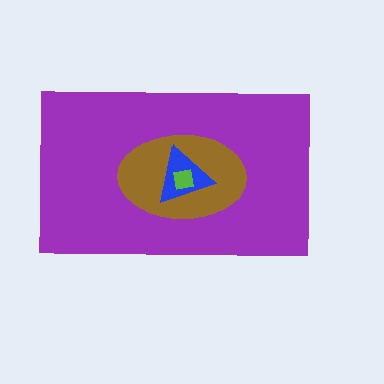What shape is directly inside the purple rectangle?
The brown ellipse.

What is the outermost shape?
The purple rectangle.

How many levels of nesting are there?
4.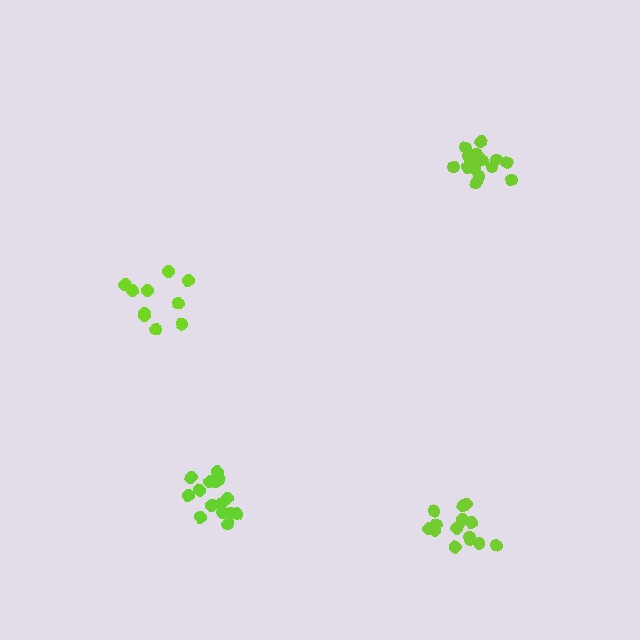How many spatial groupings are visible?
There are 4 spatial groupings.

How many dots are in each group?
Group 1: 16 dots, Group 2: 10 dots, Group 3: 14 dots, Group 4: 15 dots (55 total).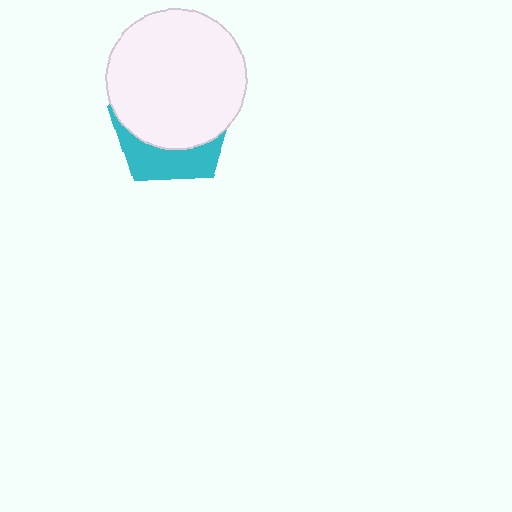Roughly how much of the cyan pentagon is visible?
A small part of it is visible (roughly 32%).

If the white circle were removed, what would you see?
You would see the complete cyan pentagon.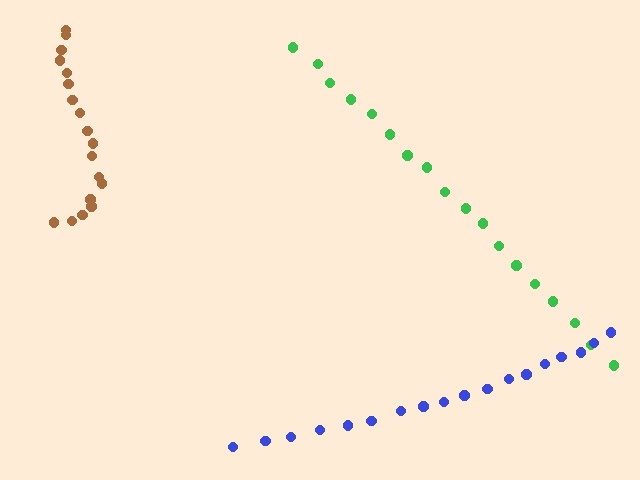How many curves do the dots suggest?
There are 3 distinct paths.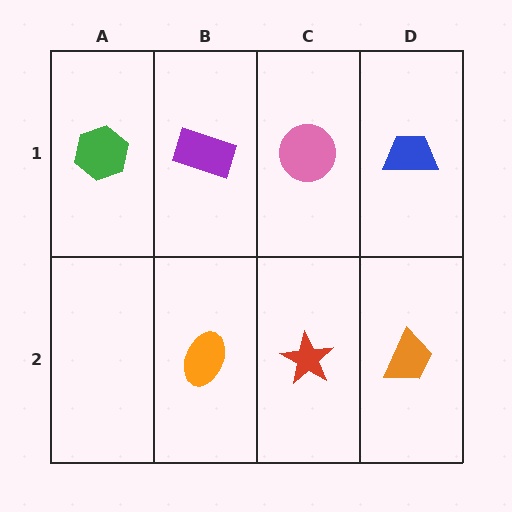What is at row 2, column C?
A red star.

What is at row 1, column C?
A pink circle.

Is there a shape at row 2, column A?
No, that cell is empty.